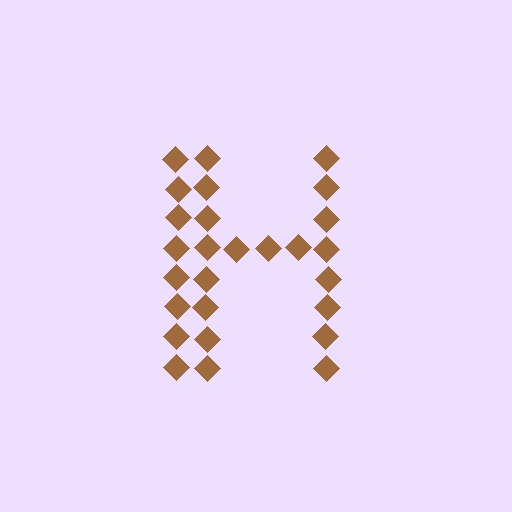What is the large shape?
The large shape is the letter H.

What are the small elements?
The small elements are diamonds.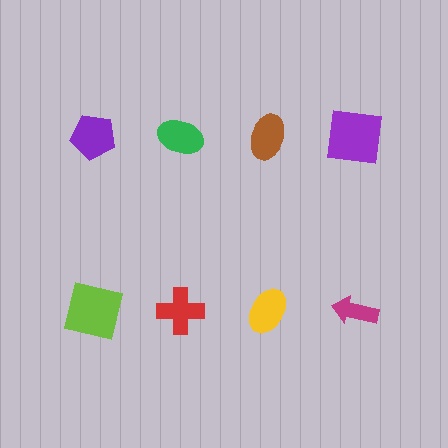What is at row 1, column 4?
A purple square.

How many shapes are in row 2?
4 shapes.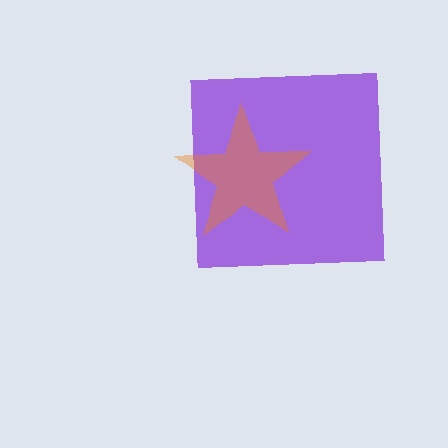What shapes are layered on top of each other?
The layered shapes are: a purple square, an orange star.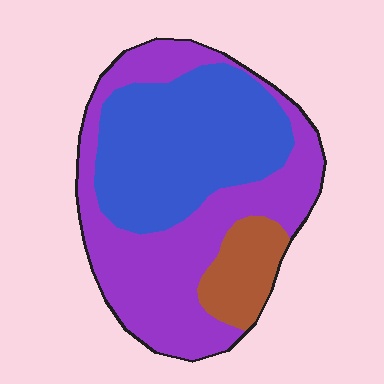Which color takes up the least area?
Brown, at roughly 10%.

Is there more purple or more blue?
Purple.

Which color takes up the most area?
Purple, at roughly 50%.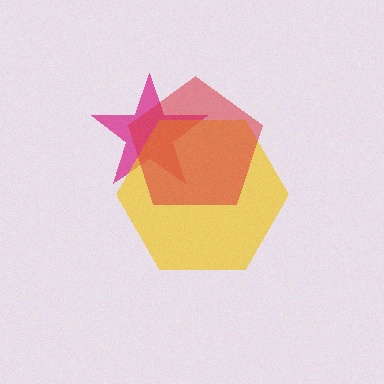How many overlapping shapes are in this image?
There are 3 overlapping shapes in the image.